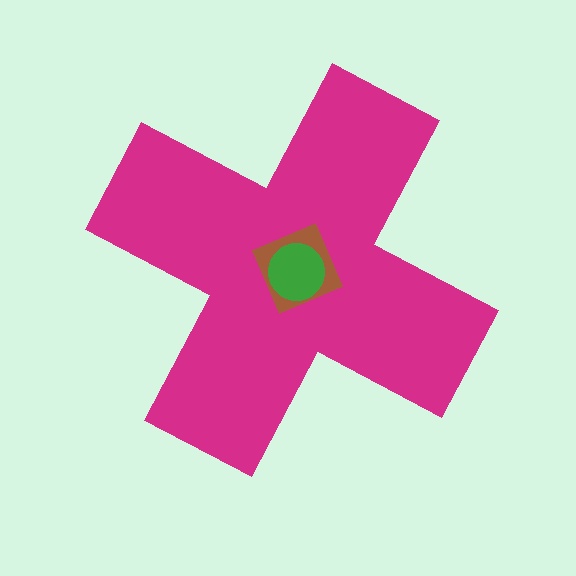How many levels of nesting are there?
3.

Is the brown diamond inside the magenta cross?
Yes.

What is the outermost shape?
The magenta cross.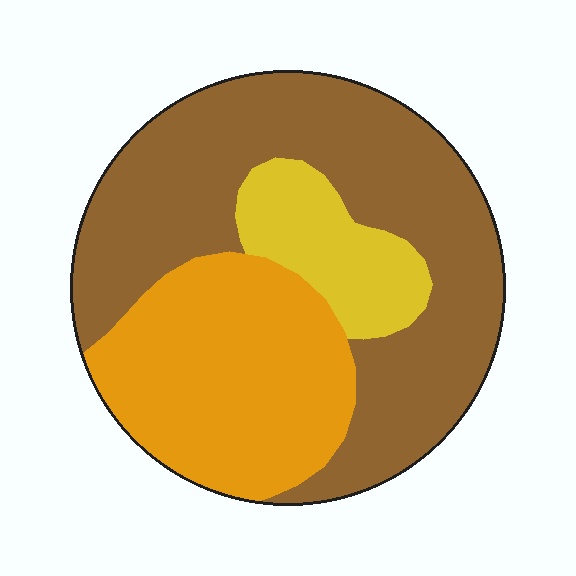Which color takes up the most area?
Brown, at roughly 55%.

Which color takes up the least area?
Yellow, at roughly 15%.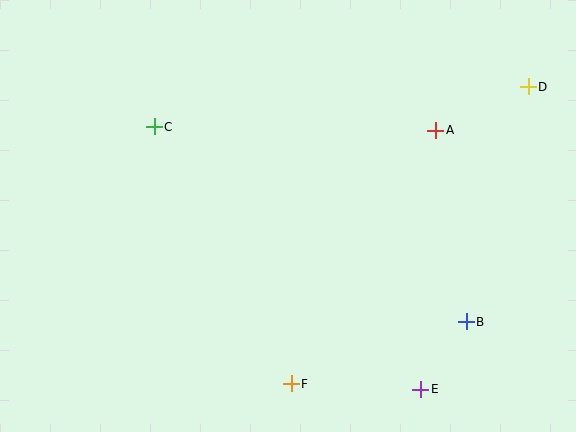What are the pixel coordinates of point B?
Point B is at (466, 322).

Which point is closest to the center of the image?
Point C at (154, 127) is closest to the center.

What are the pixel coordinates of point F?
Point F is at (291, 384).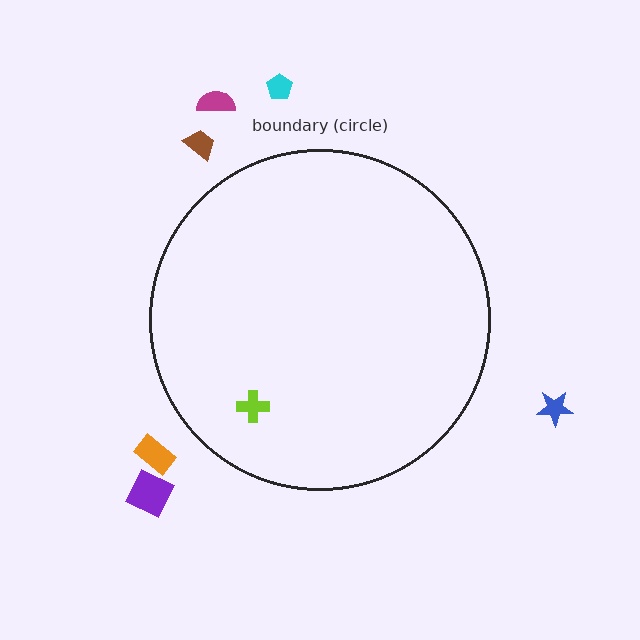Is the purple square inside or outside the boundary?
Outside.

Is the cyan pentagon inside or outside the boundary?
Outside.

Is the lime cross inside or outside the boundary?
Inside.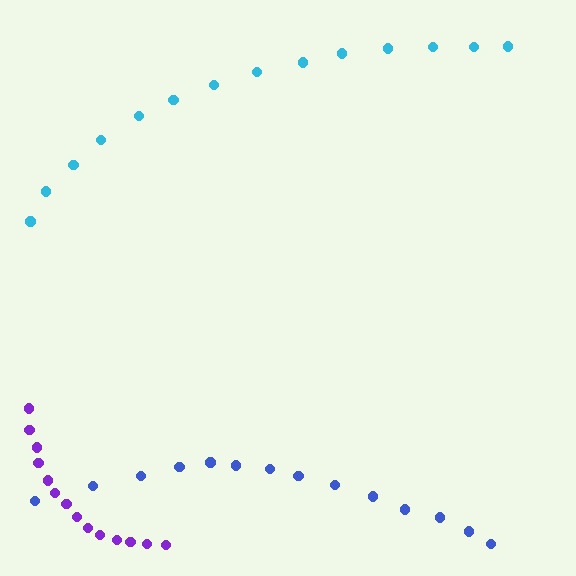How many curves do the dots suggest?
There are 3 distinct paths.